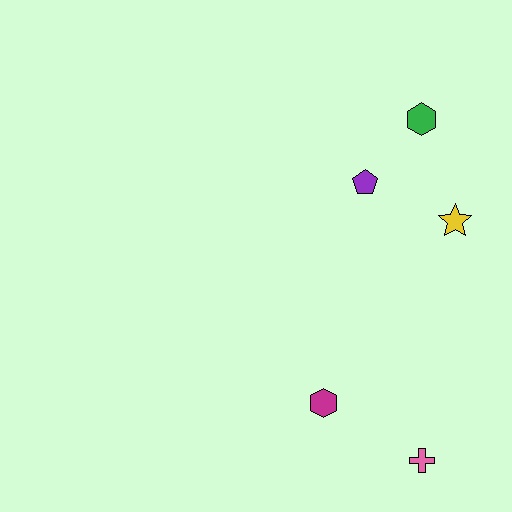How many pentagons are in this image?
There is 1 pentagon.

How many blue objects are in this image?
There are no blue objects.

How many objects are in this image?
There are 5 objects.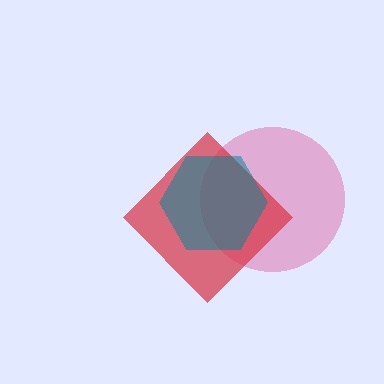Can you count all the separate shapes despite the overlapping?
Yes, there are 3 separate shapes.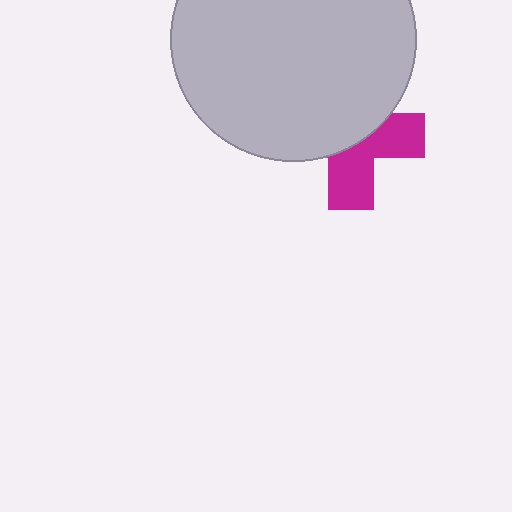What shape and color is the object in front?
The object in front is a light gray circle.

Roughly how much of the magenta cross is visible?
A small part of it is visible (roughly 44%).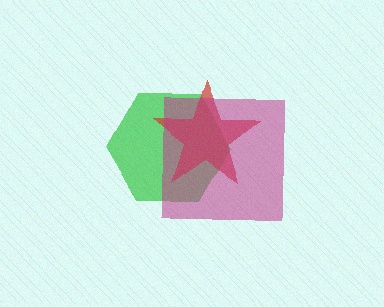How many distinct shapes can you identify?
There are 3 distinct shapes: a green hexagon, a red star, a magenta square.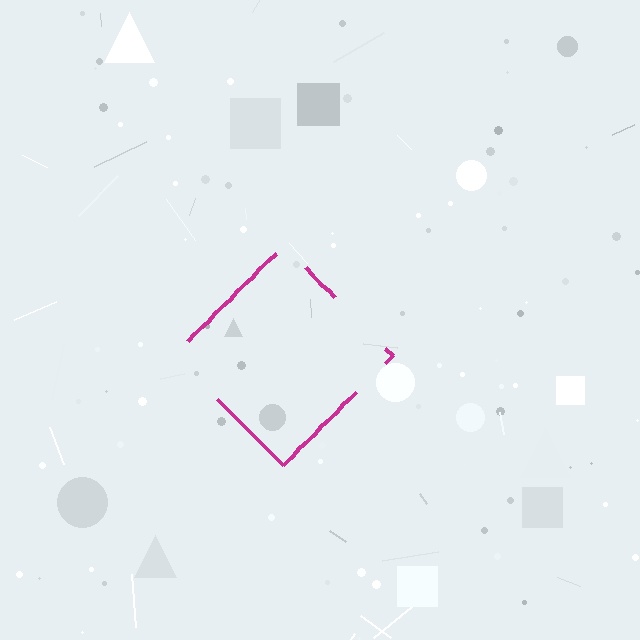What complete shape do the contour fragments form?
The contour fragments form a diamond.